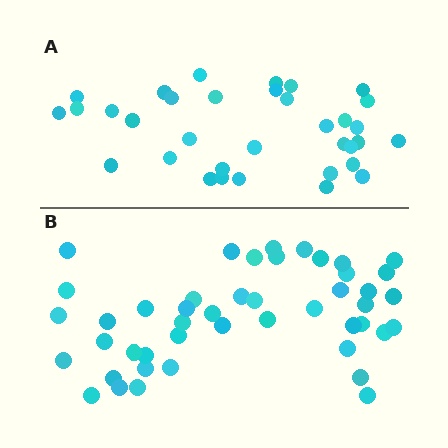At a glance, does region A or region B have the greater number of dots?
Region B (the bottom region) has more dots.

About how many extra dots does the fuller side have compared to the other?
Region B has roughly 12 or so more dots than region A.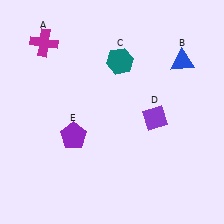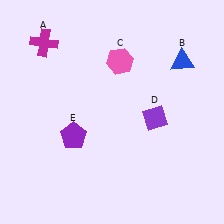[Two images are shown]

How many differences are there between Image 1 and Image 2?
There is 1 difference between the two images.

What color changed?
The hexagon (C) changed from teal in Image 1 to pink in Image 2.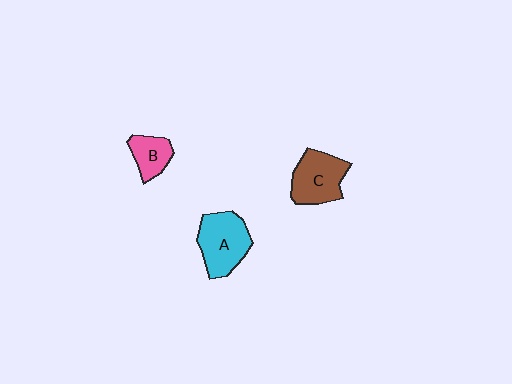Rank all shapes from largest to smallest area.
From largest to smallest: A (cyan), C (brown), B (pink).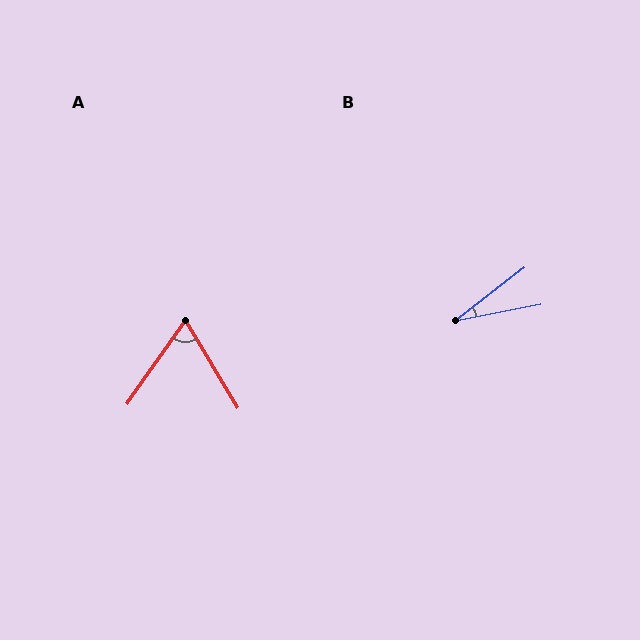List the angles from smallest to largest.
B (27°), A (66°).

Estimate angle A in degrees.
Approximately 66 degrees.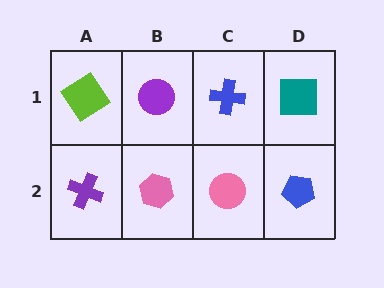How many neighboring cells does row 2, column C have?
3.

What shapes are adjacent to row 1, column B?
A pink hexagon (row 2, column B), a lime diamond (row 1, column A), a blue cross (row 1, column C).